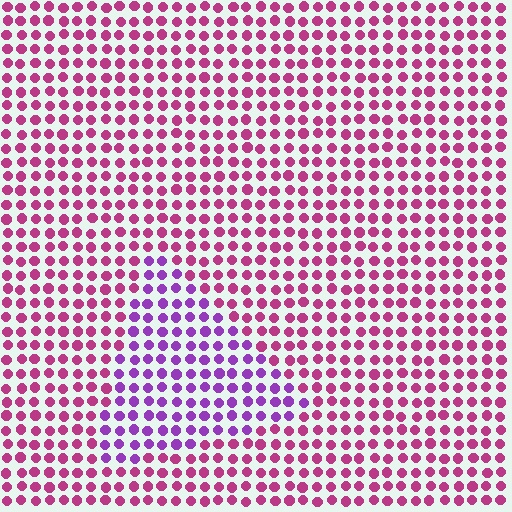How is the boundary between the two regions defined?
The boundary is defined purely by a slight shift in hue (about 42 degrees). Spacing, size, and orientation are identical on both sides.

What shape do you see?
I see a triangle.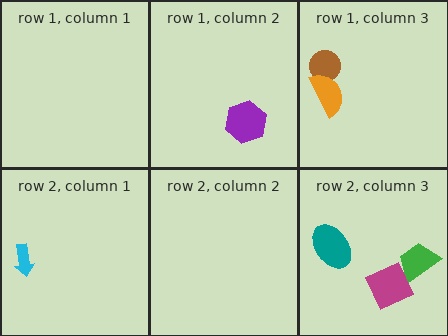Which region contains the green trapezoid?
The row 2, column 3 region.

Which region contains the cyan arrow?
The row 2, column 1 region.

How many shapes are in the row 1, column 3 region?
2.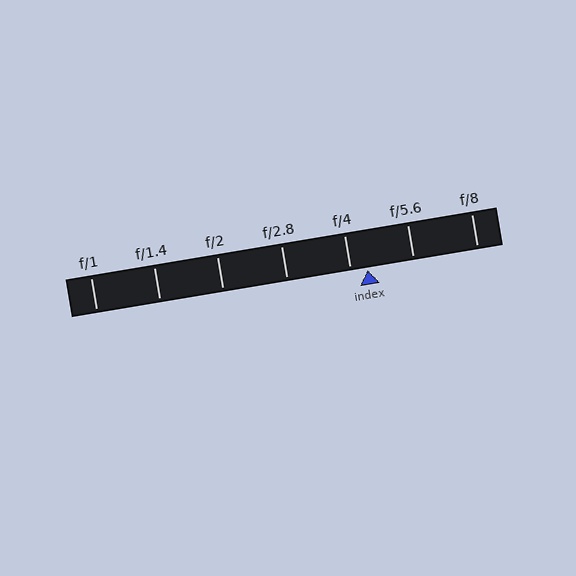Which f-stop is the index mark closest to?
The index mark is closest to f/4.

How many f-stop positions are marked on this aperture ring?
There are 7 f-stop positions marked.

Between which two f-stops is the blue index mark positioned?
The index mark is between f/4 and f/5.6.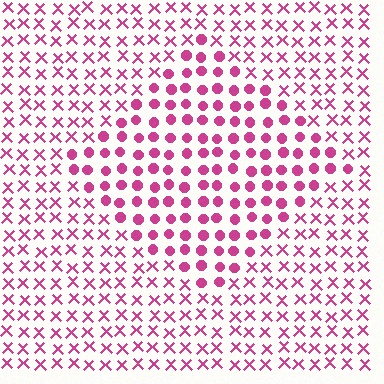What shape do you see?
I see a diamond.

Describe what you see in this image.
The image is filled with small magenta elements arranged in a uniform grid. A diamond-shaped region contains circles, while the surrounding area contains X marks. The boundary is defined purely by the change in element shape.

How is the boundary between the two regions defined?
The boundary is defined by a change in element shape: circles inside vs. X marks outside. All elements share the same color and spacing.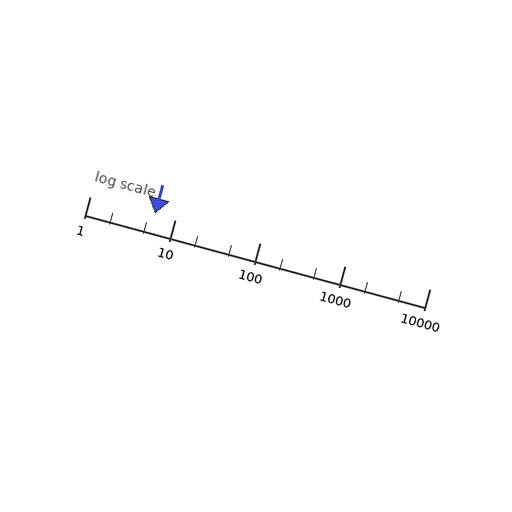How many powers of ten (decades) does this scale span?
The scale spans 4 decades, from 1 to 10000.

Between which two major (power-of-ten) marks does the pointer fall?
The pointer is between 1 and 10.